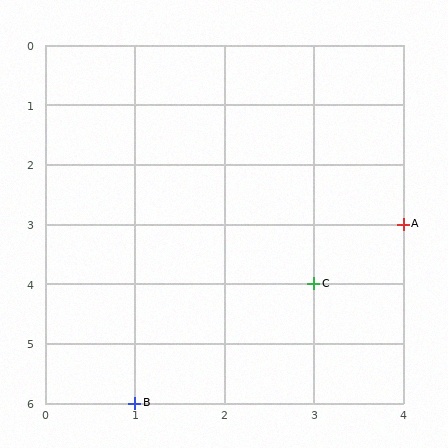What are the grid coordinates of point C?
Point C is at grid coordinates (3, 4).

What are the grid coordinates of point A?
Point A is at grid coordinates (4, 3).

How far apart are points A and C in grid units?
Points A and C are 1 column and 1 row apart (about 1.4 grid units diagonally).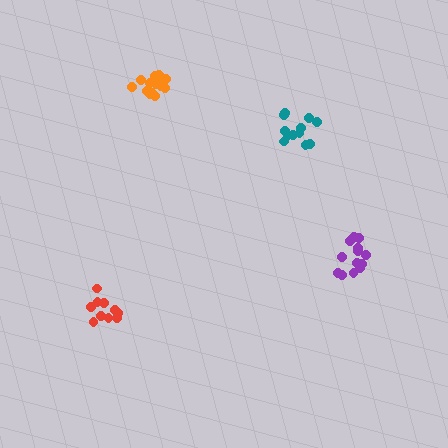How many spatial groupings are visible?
There are 4 spatial groupings.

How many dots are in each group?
Group 1: 10 dots, Group 2: 14 dots, Group 3: 16 dots, Group 4: 12 dots (52 total).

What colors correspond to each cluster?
The clusters are colored: red, purple, orange, teal.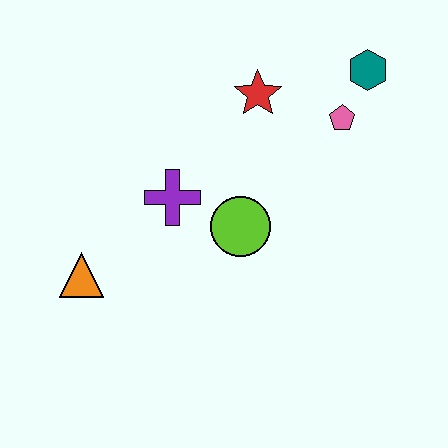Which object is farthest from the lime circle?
The teal hexagon is farthest from the lime circle.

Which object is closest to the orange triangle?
The purple cross is closest to the orange triangle.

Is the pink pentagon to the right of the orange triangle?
Yes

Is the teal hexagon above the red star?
Yes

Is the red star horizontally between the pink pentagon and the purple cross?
Yes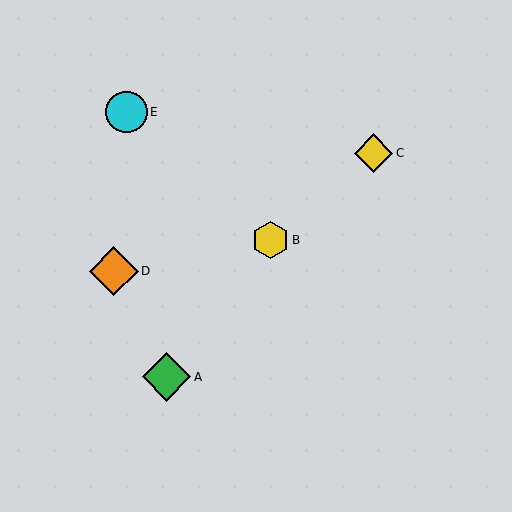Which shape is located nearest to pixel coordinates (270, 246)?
The yellow hexagon (labeled B) at (270, 240) is nearest to that location.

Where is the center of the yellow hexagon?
The center of the yellow hexagon is at (270, 240).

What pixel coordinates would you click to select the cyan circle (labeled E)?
Click at (126, 112) to select the cyan circle E.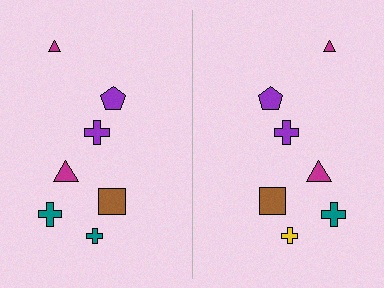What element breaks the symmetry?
The yellow cross on the right side breaks the symmetry — its mirror counterpart is teal.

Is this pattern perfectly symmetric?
No, the pattern is not perfectly symmetric. The yellow cross on the right side breaks the symmetry — its mirror counterpart is teal.